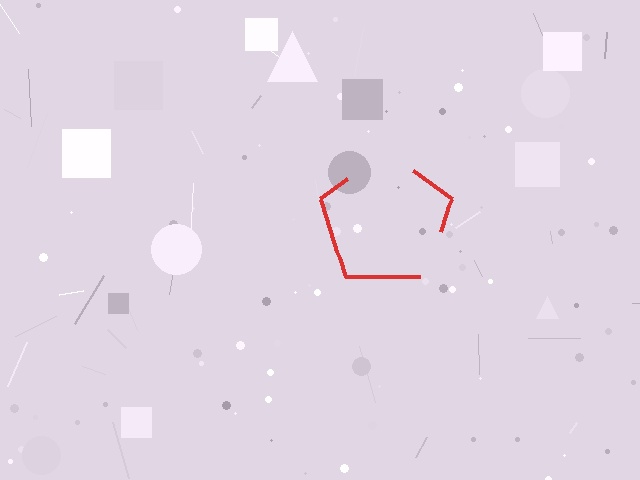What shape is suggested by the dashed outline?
The dashed outline suggests a pentagon.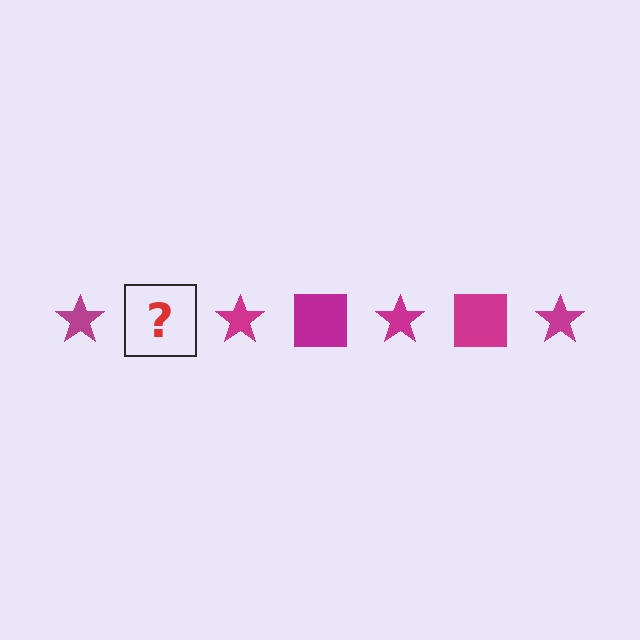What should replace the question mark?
The question mark should be replaced with a magenta square.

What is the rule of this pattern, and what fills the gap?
The rule is that the pattern cycles through star, square shapes in magenta. The gap should be filled with a magenta square.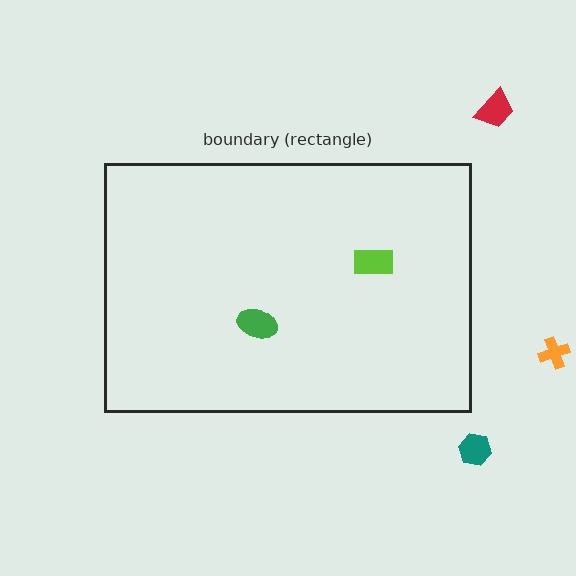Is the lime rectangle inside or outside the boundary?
Inside.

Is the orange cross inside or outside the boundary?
Outside.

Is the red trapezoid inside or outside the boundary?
Outside.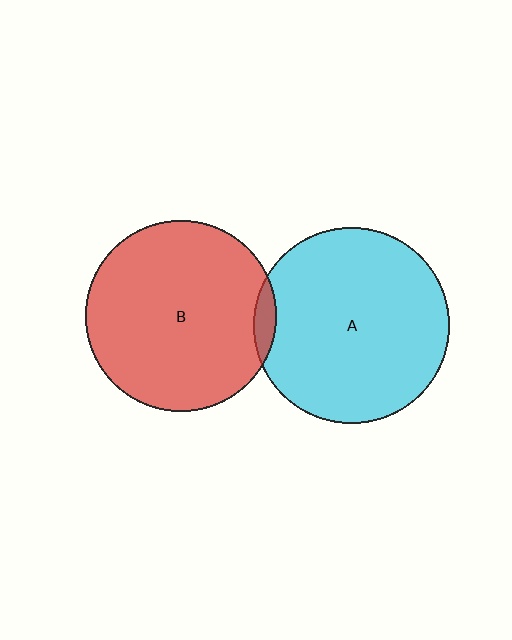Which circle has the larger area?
Circle A (cyan).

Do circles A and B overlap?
Yes.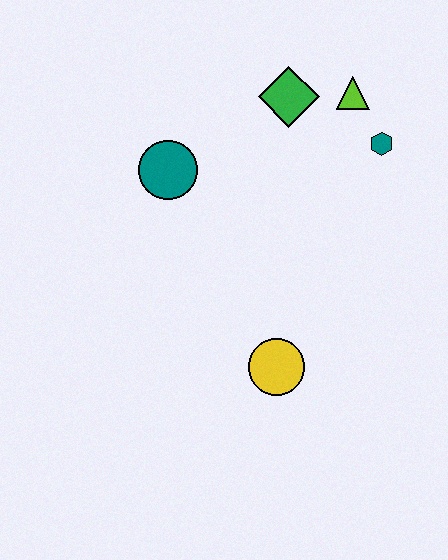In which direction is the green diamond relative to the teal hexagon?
The green diamond is to the left of the teal hexagon.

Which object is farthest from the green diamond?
The yellow circle is farthest from the green diamond.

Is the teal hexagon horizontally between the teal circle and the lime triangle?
No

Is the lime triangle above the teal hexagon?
Yes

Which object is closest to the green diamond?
The lime triangle is closest to the green diamond.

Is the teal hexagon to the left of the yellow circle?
No